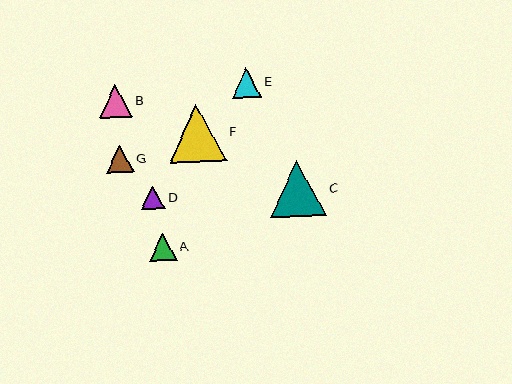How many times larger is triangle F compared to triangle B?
Triangle F is approximately 1.8 times the size of triangle B.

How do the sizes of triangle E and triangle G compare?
Triangle E and triangle G are approximately the same size.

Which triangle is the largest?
Triangle F is the largest with a size of approximately 58 pixels.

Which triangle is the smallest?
Triangle D is the smallest with a size of approximately 24 pixels.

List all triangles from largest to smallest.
From largest to smallest: F, C, B, E, A, G, D.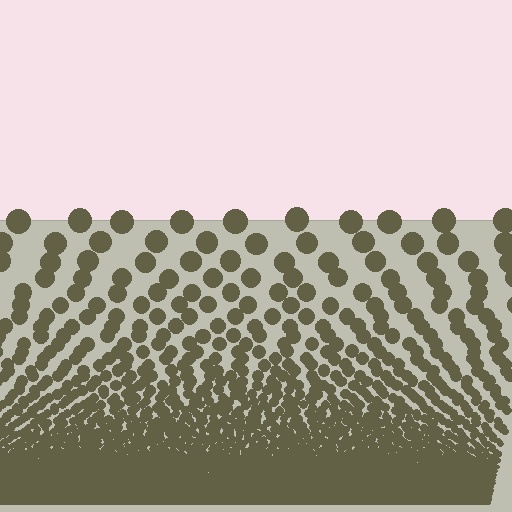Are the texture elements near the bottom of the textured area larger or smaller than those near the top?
Smaller. The gradient is inverted — elements near the bottom are smaller and denser.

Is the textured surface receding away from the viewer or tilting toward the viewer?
The surface appears to tilt toward the viewer. Texture elements get larger and sparser toward the top.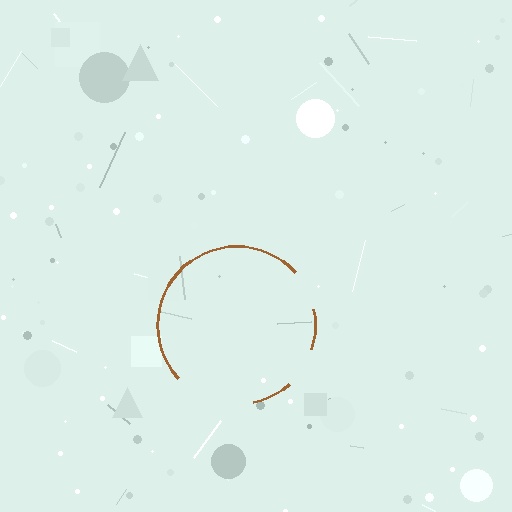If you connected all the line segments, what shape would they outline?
They would outline a circle.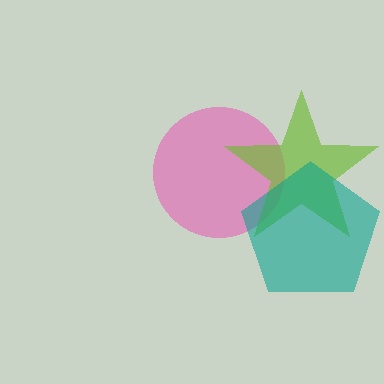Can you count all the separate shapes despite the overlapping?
Yes, there are 3 separate shapes.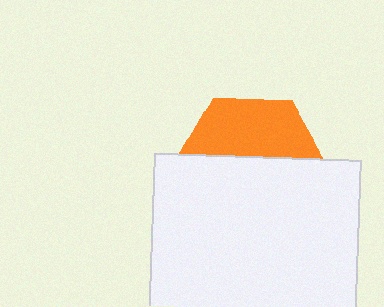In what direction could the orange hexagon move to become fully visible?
The orange hexagon could move up. That would shift it out from behind the white square entirely.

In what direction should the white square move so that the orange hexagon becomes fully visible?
The white square should move down. That is the shortest direction to clear the overlap and leave the orange hexagon fully visible.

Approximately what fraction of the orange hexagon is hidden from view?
Roughly 61% of the orange hexagon is hidden behind the white square.